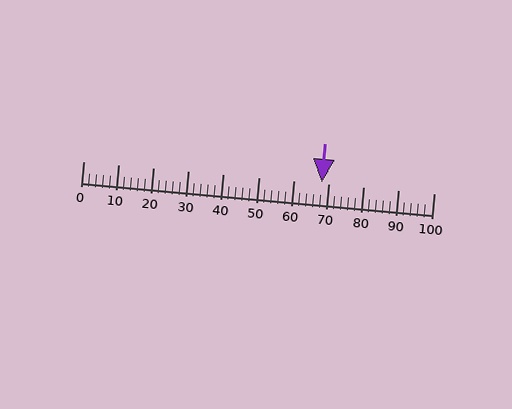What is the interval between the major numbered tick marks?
The major tick marks are spaced 10 units apart.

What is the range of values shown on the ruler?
The ruler shows values from 0 to 100.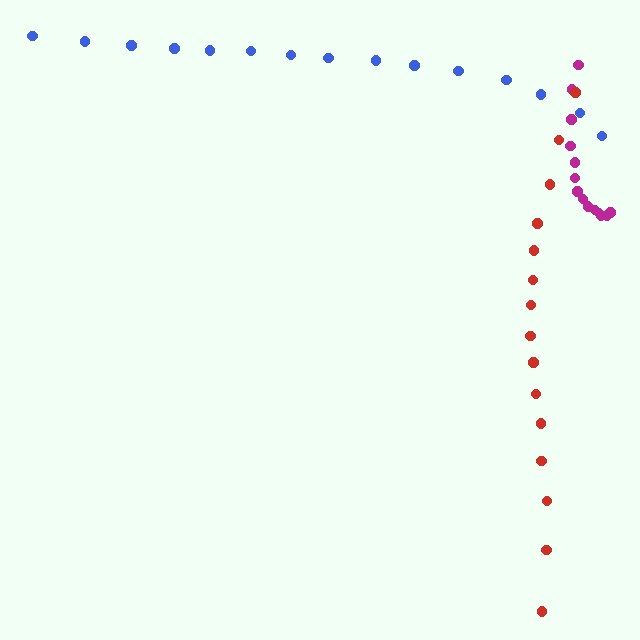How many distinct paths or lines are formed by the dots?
There are 3 distinct paths.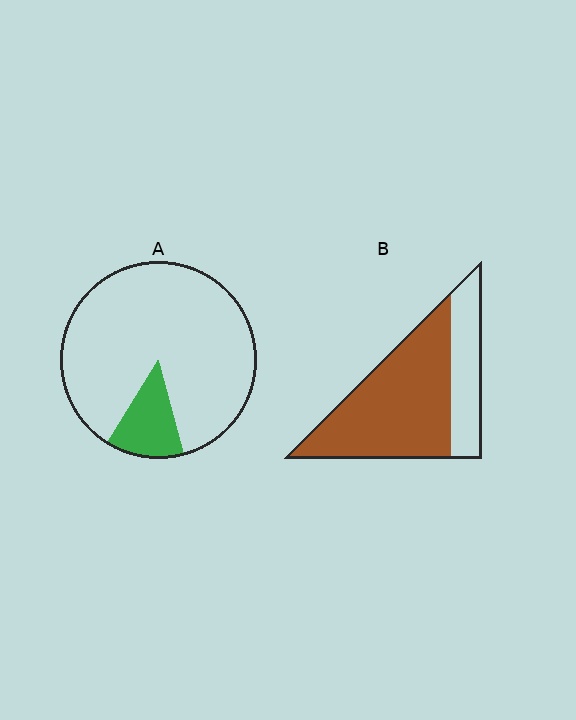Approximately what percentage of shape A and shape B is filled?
A is approximately 15% and B is approximately 70%.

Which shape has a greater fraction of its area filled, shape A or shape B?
Shape B.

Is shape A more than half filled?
No.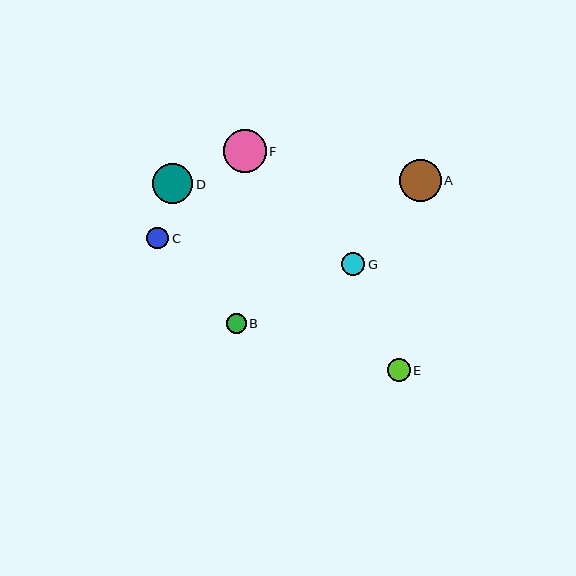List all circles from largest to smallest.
From largest to smallest: F, A, D, E, G, C, B.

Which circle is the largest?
Circle F is the largest with a size of approximately 43 pixels.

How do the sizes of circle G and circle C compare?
Circle G and circle C are approximately the same size.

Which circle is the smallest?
Circle B is the smallest with a size of approximately 20 pixels.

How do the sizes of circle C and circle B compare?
Circle C and circle B are approximately the same size.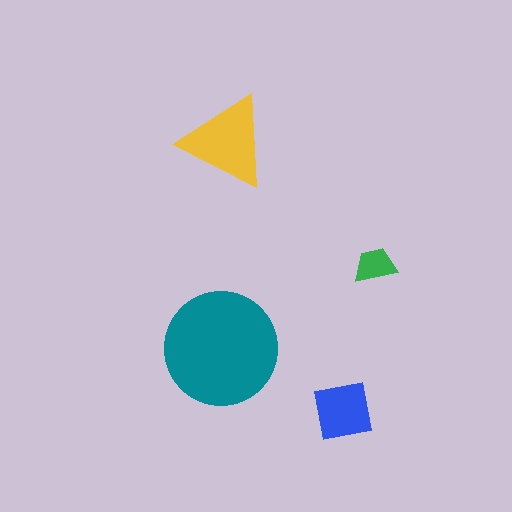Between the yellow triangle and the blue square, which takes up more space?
The yellow triangle.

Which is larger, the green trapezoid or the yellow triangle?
The yellow triangle.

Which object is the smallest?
The green trapezoid.